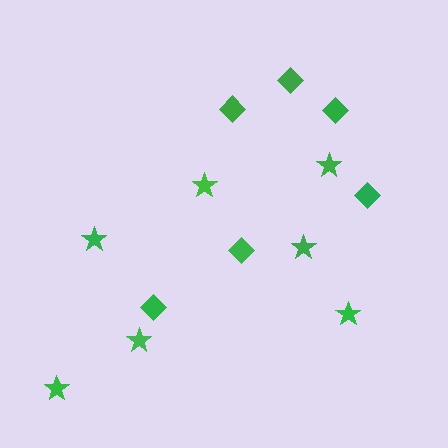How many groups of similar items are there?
There are 2 groups: one group of stars (7) and one group of diamonds (6).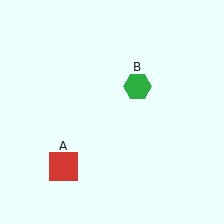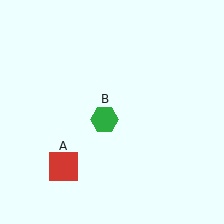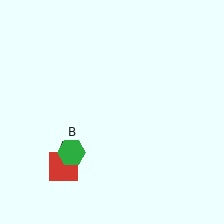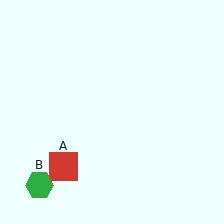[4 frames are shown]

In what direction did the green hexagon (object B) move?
The green hexagon (object B) moved down and to the left.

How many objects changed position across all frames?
1 object changed position: green hexagon (object B).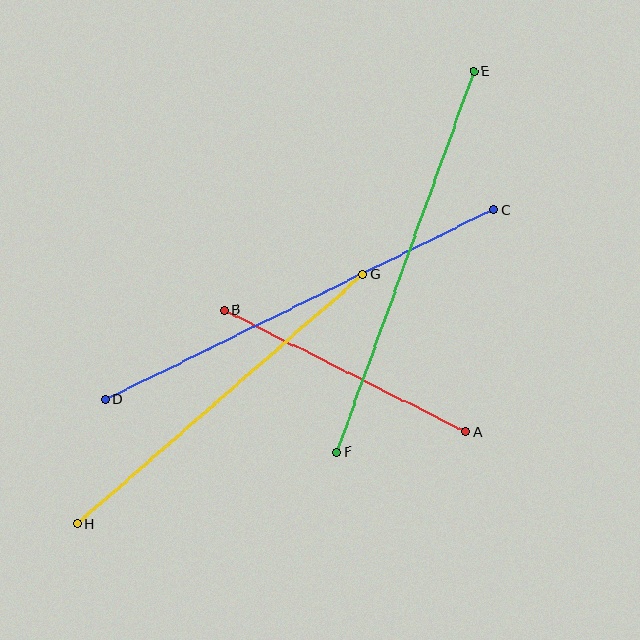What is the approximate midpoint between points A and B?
The midpoint is at approximately (345, 371) pixels.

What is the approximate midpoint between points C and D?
The midpoint is at approximately (300, 304) pixels.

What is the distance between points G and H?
The distance is approximately 380 pixels.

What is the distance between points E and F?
The distance is approximately 405 pixels.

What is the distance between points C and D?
The distance is approximately 432 pixels.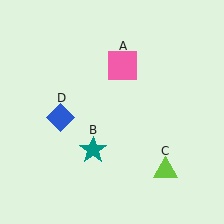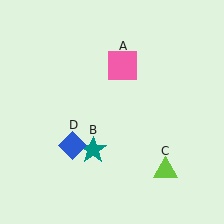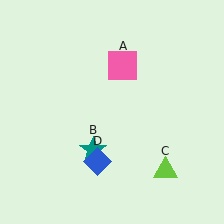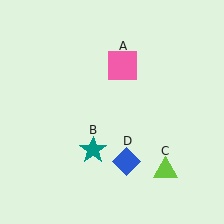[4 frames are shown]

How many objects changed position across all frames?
1 object changed position: blue diamond (object D).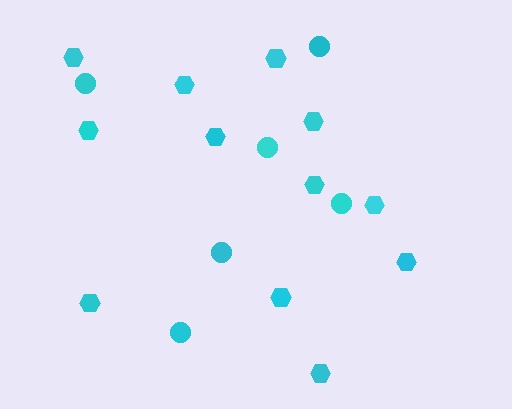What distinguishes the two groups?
There are 2 groups: one group of hexagons (12) and one group of circles (6).